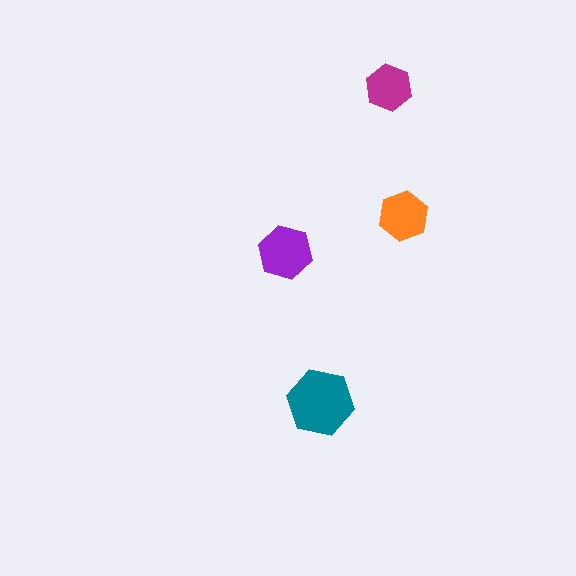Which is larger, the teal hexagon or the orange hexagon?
The teal one.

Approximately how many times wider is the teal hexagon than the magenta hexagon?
About 1.5 times wider.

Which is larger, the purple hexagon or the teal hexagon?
The teal one.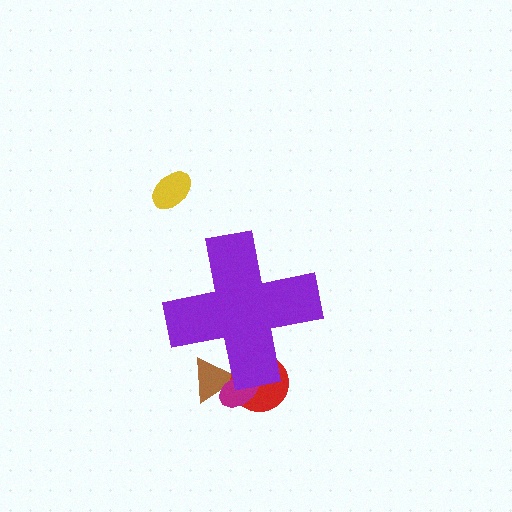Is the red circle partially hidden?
Yes, the red circle is partially hidden behind the purple cross.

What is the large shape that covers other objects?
A purple cross.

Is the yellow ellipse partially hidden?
No, the yellow ellipse is fully visible.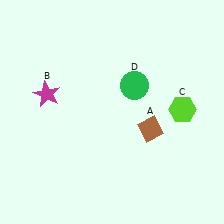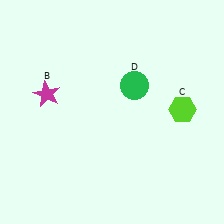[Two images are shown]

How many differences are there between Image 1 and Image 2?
There is 1 difference between the two images.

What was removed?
The brown diamond (A) was removed in Image 2.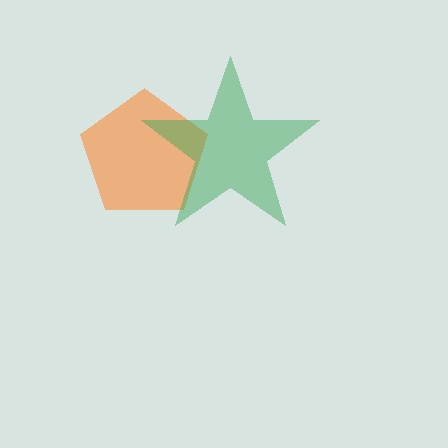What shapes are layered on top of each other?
The layered shapes are: an orange pentagon, a green star.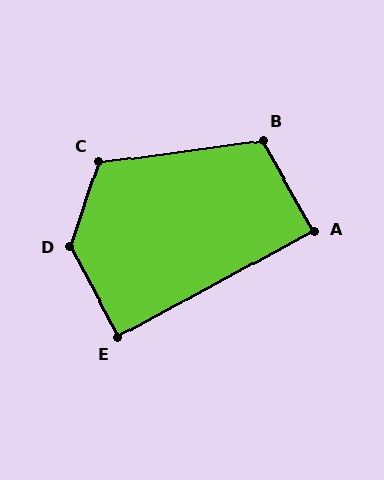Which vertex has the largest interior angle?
D, at approximately 134 degrees.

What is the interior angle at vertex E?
Approximately 89 degrees (approximately right).